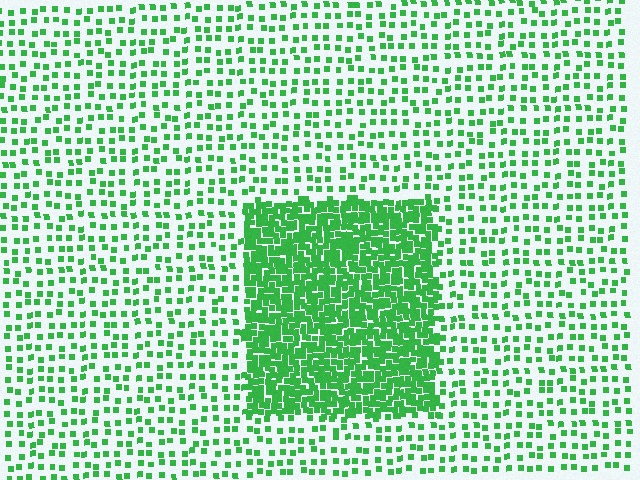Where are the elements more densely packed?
The elements are more densely packed inside the rectangle boundary.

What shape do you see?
I see a rectangle.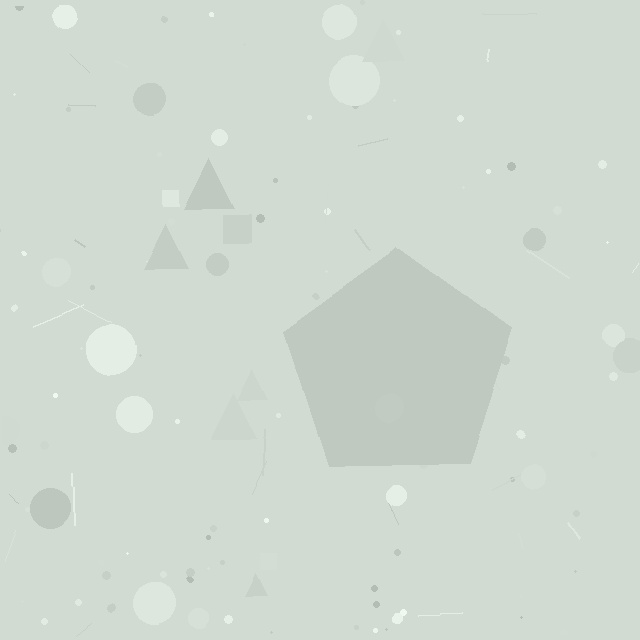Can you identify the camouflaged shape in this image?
The camouflaged shape is a pentagon.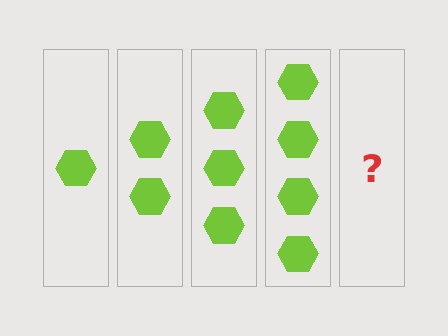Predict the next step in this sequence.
The next step is 5 hexagons.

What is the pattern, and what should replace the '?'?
The pattern is that each step adds one more hexagon. The '?' should be 5 hexagons.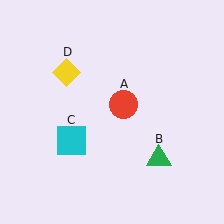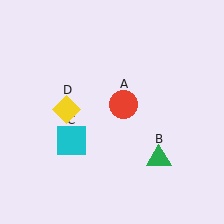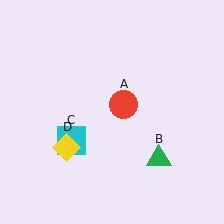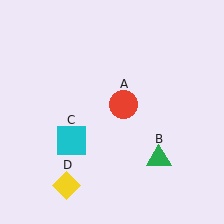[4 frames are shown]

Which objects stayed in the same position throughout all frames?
Red circle (object A) and green triangle (object B) and cyan square (object C) remained stationary.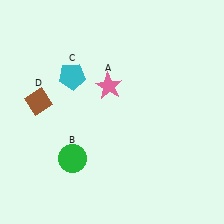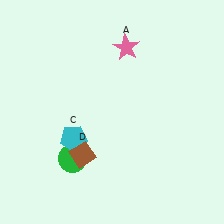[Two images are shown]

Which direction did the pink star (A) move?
The pink star (A) moved up.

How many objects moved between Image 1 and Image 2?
3 objects moved between the two images.